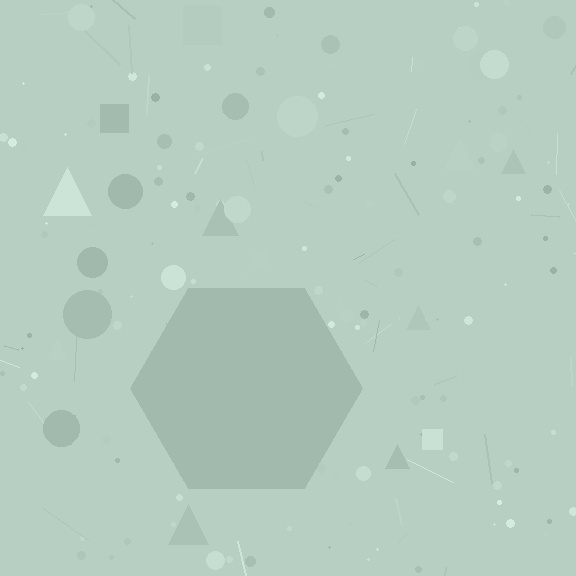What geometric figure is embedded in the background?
A hexagon is embedded in the background.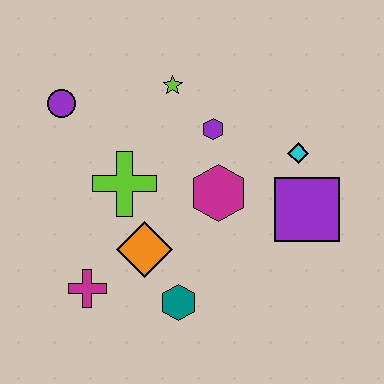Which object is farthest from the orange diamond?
The cyan diamond is farthest from the orange diamond.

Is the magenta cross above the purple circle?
No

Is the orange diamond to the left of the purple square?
Yes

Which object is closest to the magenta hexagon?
The purple hexagon is closest to the magenta hexagon.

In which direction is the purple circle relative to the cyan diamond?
The purple circle is to the left of the cyan diamond.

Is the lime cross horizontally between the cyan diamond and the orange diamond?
No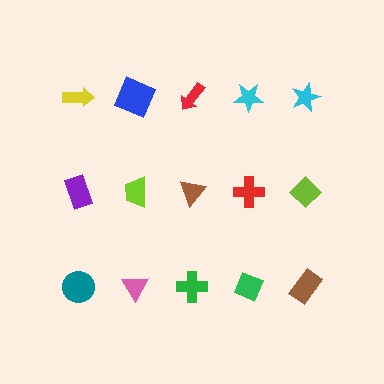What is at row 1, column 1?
A yellow arrow.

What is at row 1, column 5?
A cyan star.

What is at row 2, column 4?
A red cross.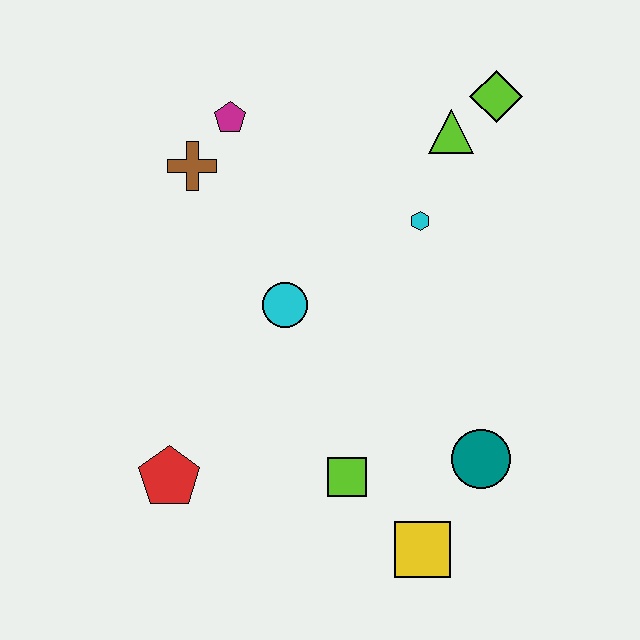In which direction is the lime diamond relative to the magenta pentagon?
The lime diamond is to the right of the magenta pentagon.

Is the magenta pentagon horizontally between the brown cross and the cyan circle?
Yes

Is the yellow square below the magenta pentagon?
Yes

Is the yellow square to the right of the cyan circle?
Yes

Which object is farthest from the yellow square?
The magenta pentagon is farthest from the yellow square.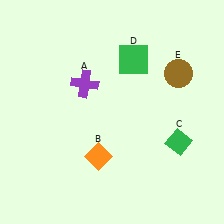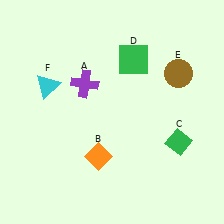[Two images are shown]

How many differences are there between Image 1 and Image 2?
There is 1 difference between the two images.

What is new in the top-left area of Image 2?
A cyan triangle (F) was added in the top-left area of Image 2.